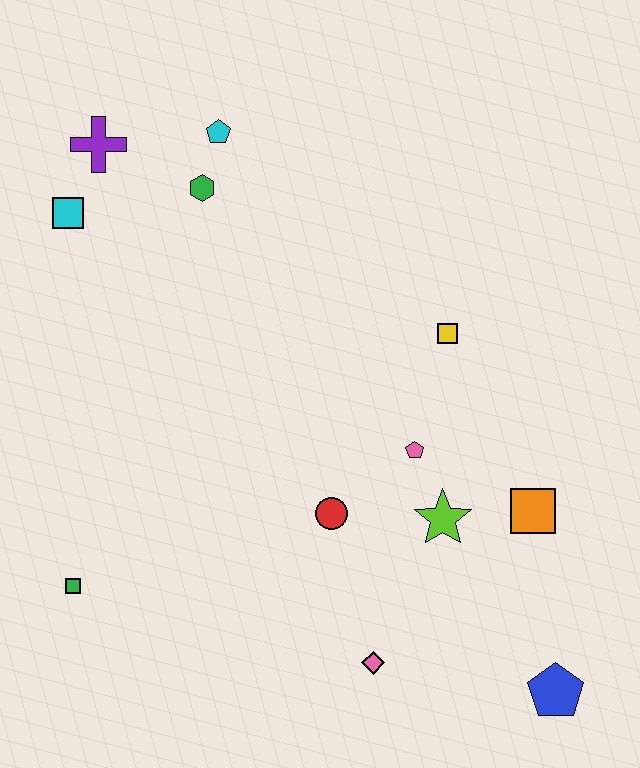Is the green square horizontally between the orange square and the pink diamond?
No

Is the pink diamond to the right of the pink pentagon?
No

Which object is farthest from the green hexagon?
The blue pentagon is farthest from the green hexagon.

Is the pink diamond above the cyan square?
No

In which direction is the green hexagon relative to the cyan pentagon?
The green hexagon is below the cyan pentagon.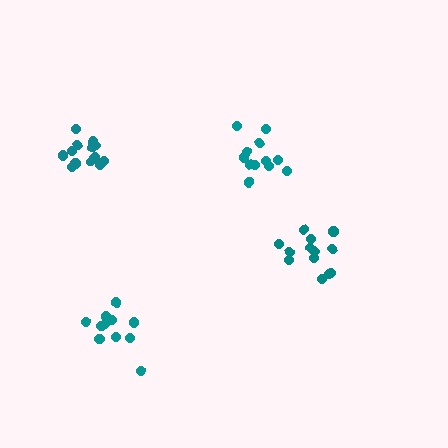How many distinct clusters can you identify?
There are 4 distinct clusters.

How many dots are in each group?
Group 1: 12 dots, Group 2: 11 dots, Group 3: 13 dots, Group 4: 13 dots (49 total).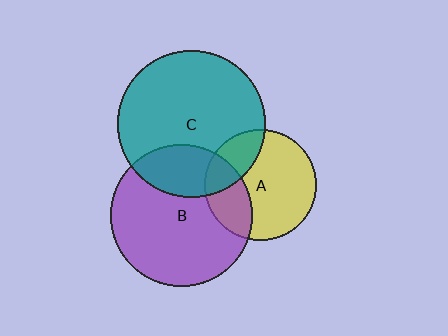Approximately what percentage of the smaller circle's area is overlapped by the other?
Approximately 25%.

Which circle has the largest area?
Circle C (teal).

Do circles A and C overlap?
Yes.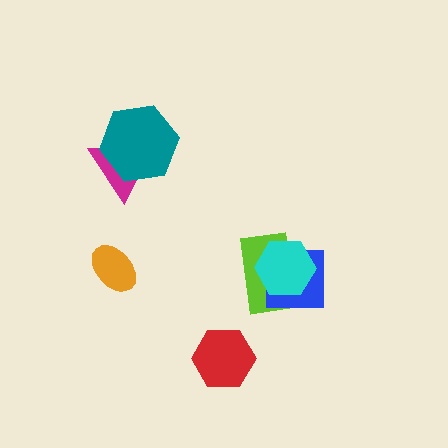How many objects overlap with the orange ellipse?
0 objects overlap with the orange ellipse.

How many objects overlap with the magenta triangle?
1 object overlaps with the magenta triangle.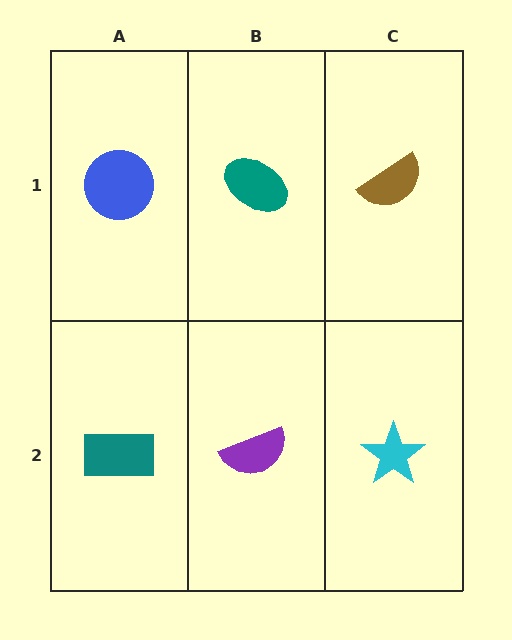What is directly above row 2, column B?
A teal ellipse.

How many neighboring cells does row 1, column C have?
2.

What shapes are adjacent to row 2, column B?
A teal ellipse (row 1, column B), a teal rectangle (row 2, column A), a cyan star (row 2, column C).